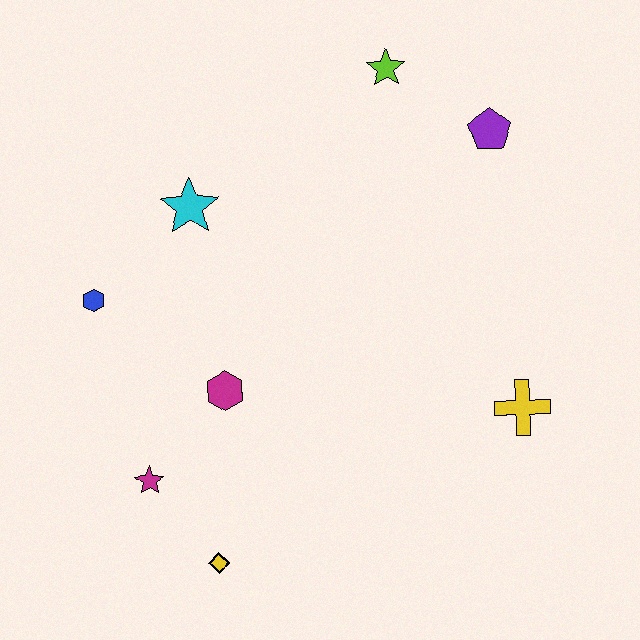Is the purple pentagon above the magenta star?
Yes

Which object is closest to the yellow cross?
The purple pentagon is closest to the yellow cross.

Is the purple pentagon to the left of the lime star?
No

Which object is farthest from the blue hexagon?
The yellow cross is farthest from the blue hexagon.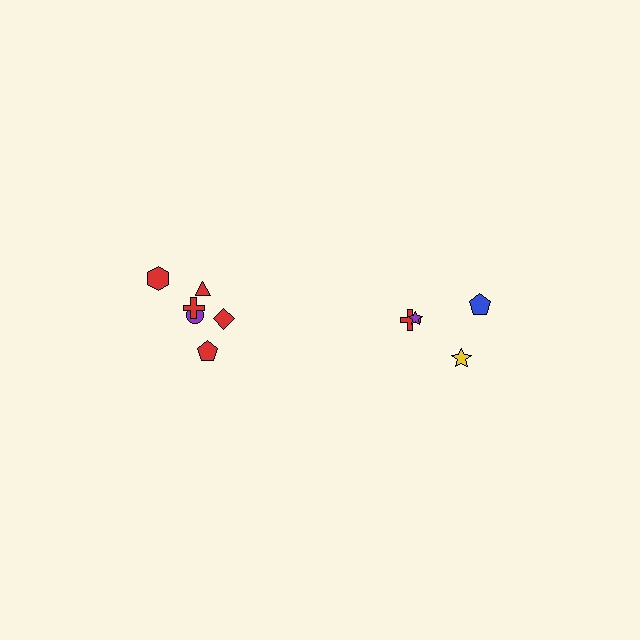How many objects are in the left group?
There are 6 objects.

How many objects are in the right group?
There are 4 objects.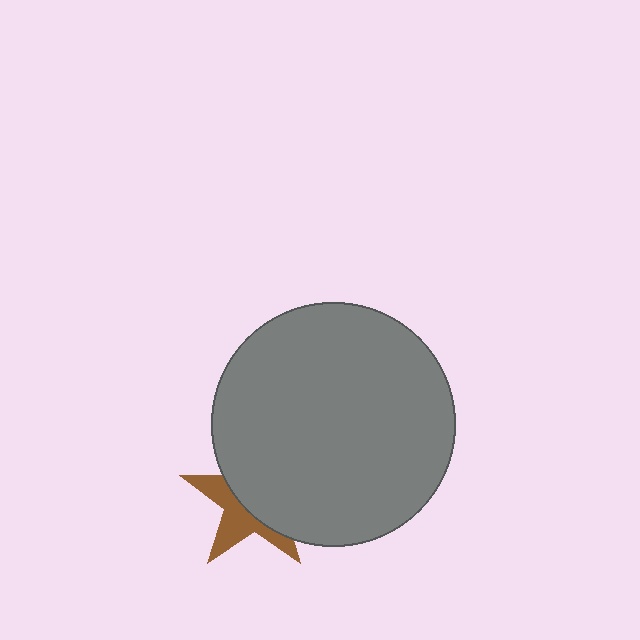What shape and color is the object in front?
The object in front is a gray circle.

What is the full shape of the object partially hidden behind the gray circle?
The partially hidden object is a brown star.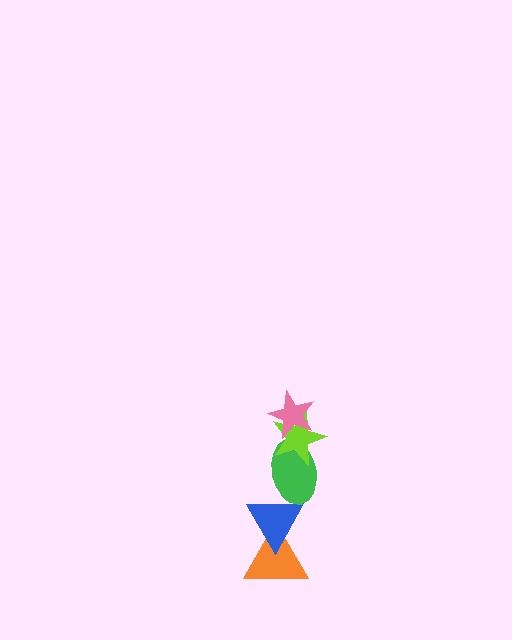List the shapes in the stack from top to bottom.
From top to bottom: the pink star, the lime star, the green ellipse, the blue triangle, the orange triangle.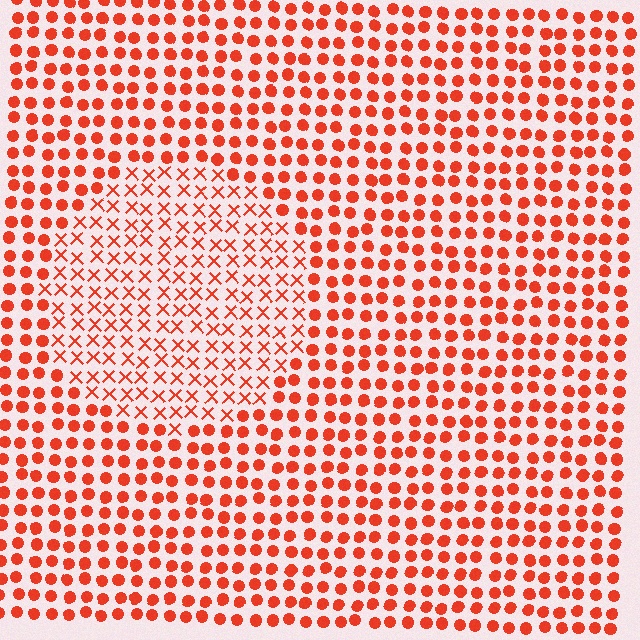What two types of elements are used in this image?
The image uses X marks inside the circle region and circles outside it.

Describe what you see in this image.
The image is filled with small red elements arranged in a uniform grid. A circle-shaped region contains X marks, while the surrounding area contains circles. The boundary is defined purely by the change in element shape.